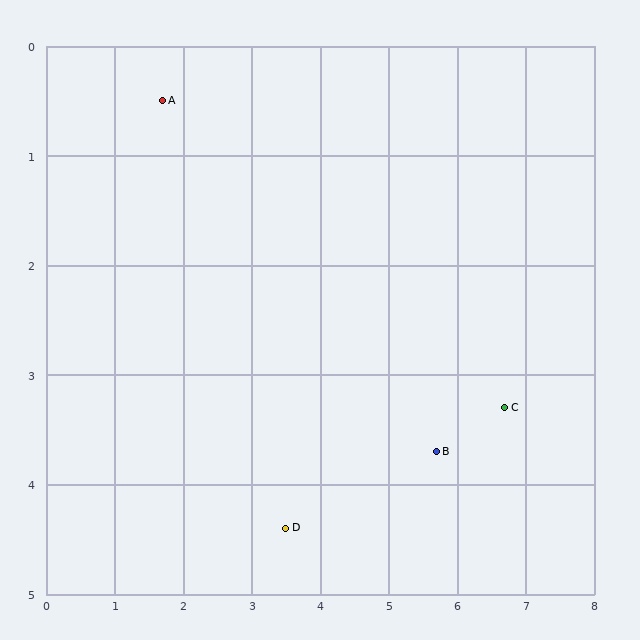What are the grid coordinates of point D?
Point D is at approximately (3.5, 4.4).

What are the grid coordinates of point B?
Point B is at approximately (5.7, 3.7).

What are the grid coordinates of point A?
Point A is at approximately (1.7, 0.5).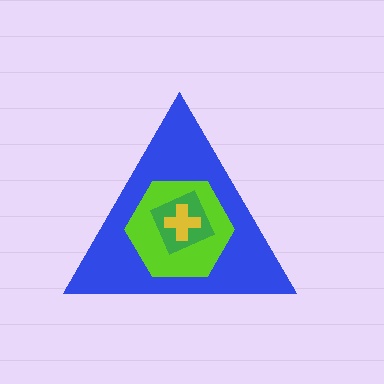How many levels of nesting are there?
4.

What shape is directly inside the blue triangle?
The lime hexagon.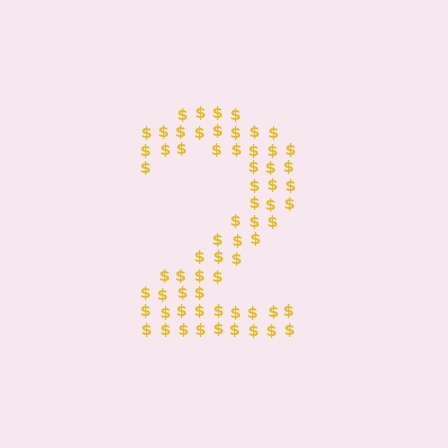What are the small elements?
The small elements are dollar signs.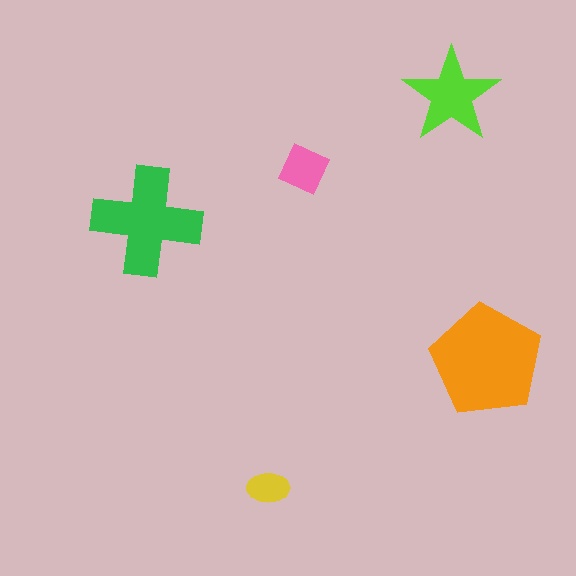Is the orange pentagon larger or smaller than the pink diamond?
Larger.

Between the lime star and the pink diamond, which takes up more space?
The lime star.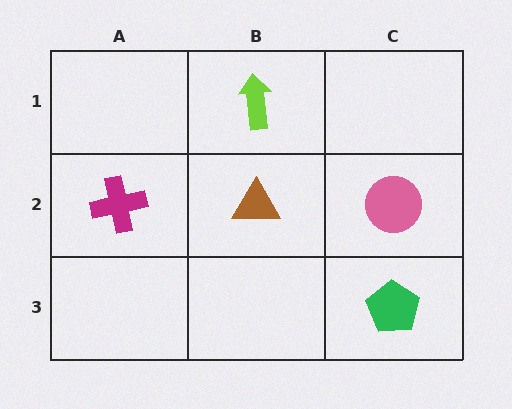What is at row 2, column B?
A brown triangle.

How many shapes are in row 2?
3 shapes.